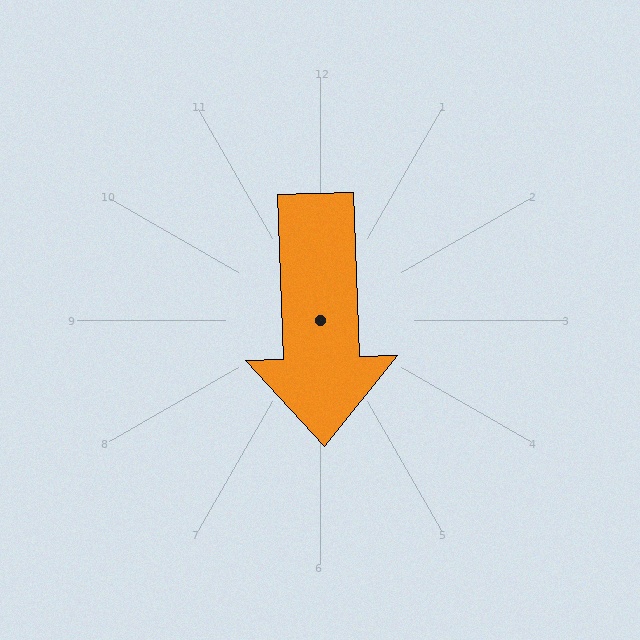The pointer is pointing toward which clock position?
Roughly 6 o'clock.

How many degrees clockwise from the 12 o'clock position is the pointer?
Approximately 178 degrees.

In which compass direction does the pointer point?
South.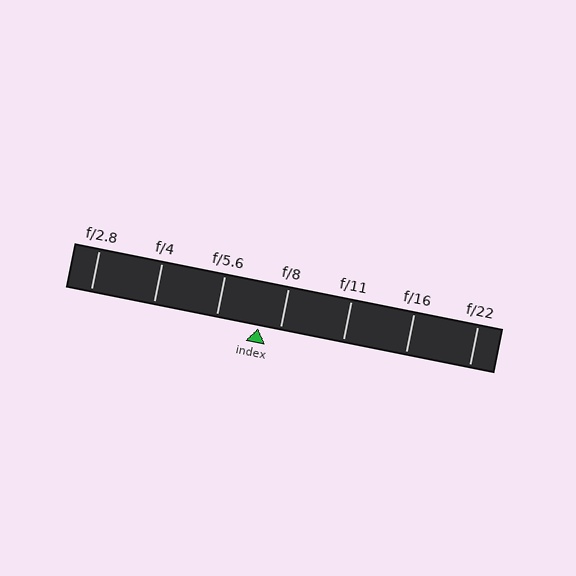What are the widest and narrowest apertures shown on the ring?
The widest aperture shown is f/2.8 and the narrowest is f/22.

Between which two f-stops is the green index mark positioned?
The index mark is between f/5.6 and f/8.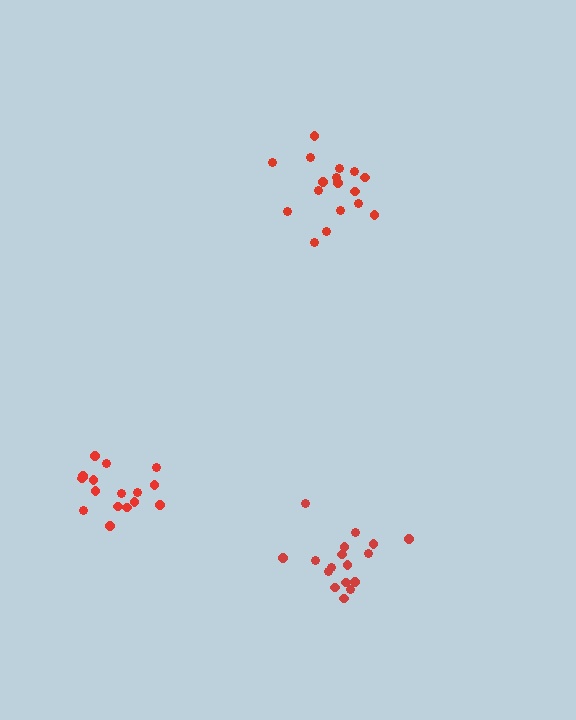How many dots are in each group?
Group 1: 17 dots, Group 2: 17 dots, Group 3: 17 dots (51 total).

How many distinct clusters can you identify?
There are 3 distinct clusters.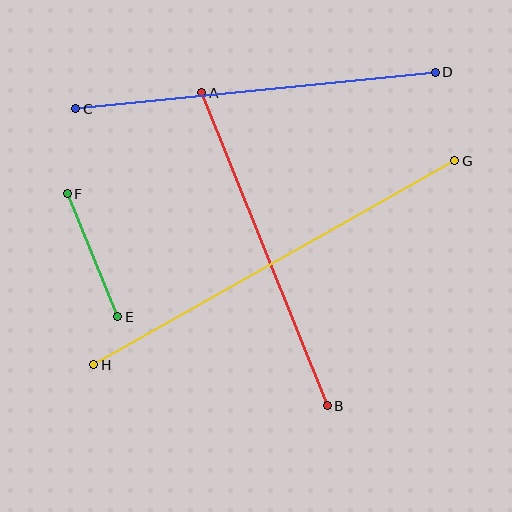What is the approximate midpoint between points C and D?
The midpoint is at approximately (256, 90) pixels.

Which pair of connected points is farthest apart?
Points G and H are farthest apart.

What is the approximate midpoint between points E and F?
The midpoint is at approximately (93, 255) pixels.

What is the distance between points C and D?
The distance is approximately 361 pixels.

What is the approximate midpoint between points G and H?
The midpoint is at approximately (274, 263) pixels.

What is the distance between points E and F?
The distance is approximately 133 pixels.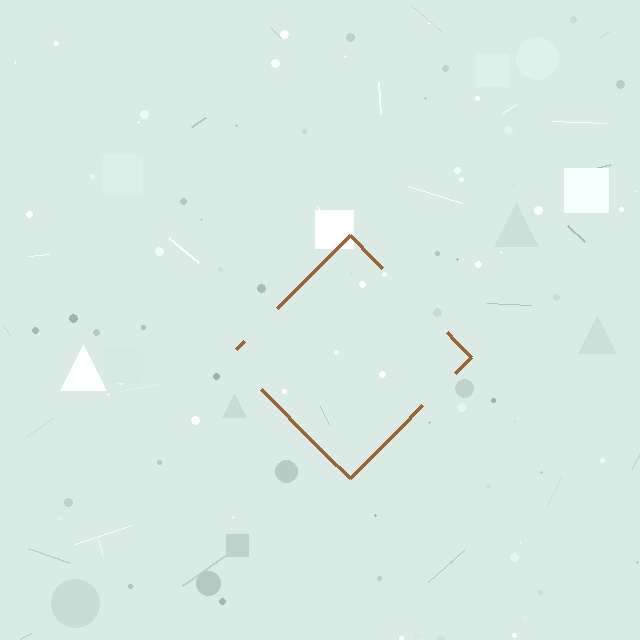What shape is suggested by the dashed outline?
The dashed outline suggests a diamond.